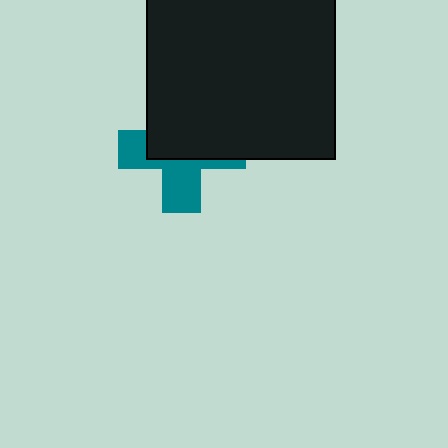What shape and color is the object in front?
The object in front is a black square.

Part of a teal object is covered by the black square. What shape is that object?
It is a cross.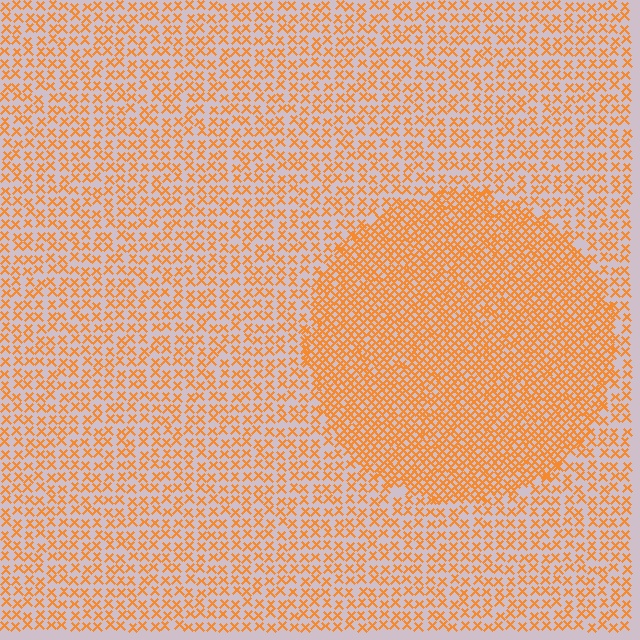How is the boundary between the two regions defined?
The boundary is defined by a change in element density (approximately 2.1x ratio). All elements are the same color, size, and shape.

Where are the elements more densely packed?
The elements are more densely packed inside the circle boundary.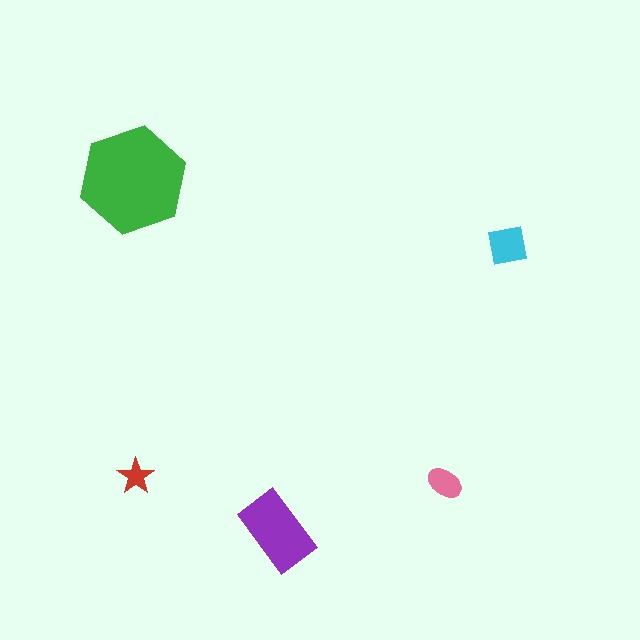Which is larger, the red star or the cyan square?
The cyan square.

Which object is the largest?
The green hexagon.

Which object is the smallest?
The red star.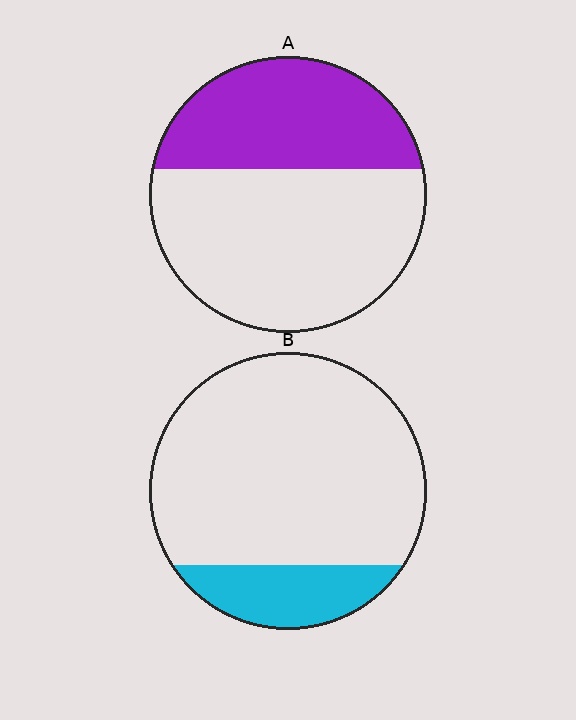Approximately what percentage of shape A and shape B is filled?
A is approximately 40% and B is approximately 20%.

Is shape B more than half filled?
No.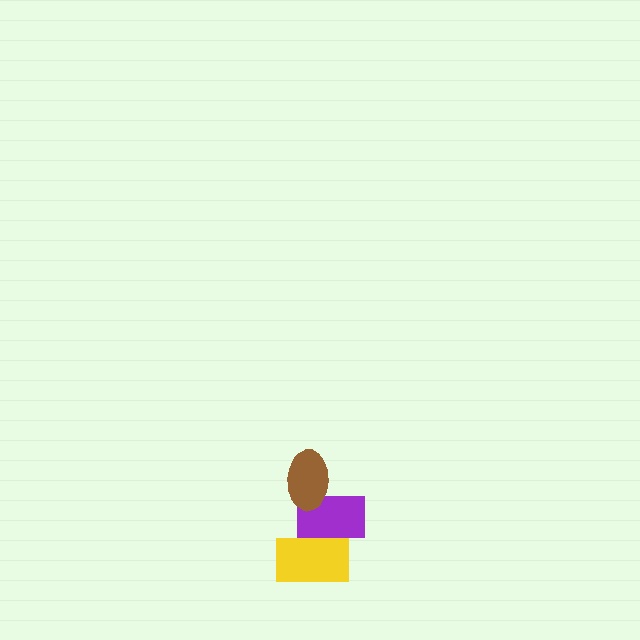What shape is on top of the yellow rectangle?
The purple rectangle is on top of the yellow rectangle.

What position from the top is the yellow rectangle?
The yellow rectangle is 3rd from the top.